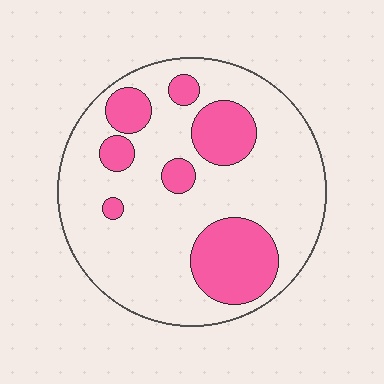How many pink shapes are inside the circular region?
7.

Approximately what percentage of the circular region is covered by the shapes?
Approximately 25%.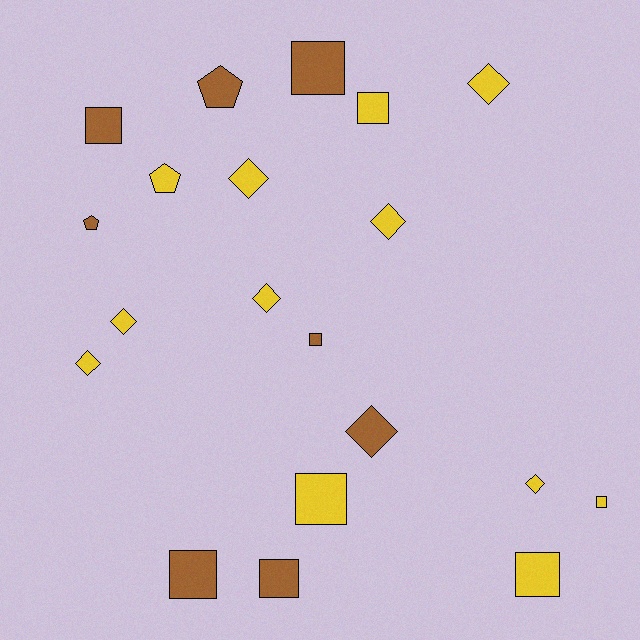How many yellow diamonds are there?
There are 7 yellow diamonds.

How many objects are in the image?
There are 20 objects.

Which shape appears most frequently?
Square, with 9 objects.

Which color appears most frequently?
Yellow, with 12 objects.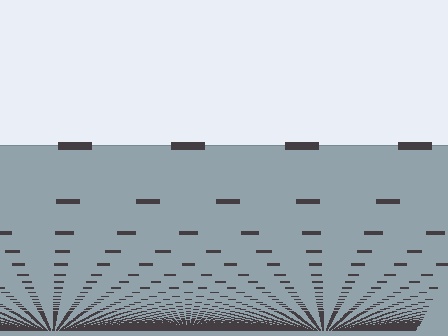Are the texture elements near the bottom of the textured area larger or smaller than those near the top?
Smaller. The gradient is inverted — elements near the bottom are smaller and denser.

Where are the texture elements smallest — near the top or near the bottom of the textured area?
Near the bottom.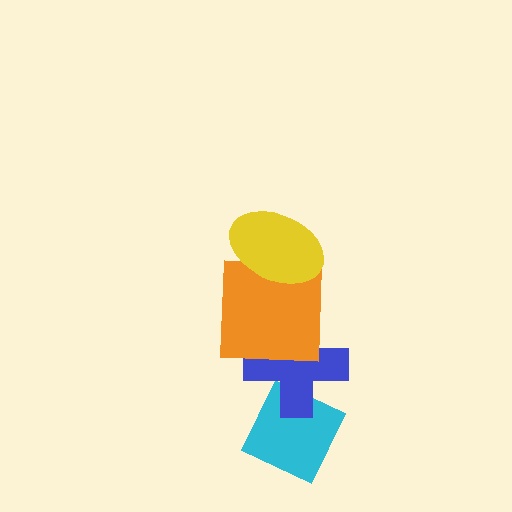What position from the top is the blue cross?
The blue cross is 3rd from the top.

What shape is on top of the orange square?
The yellow ellipse is on top of the orange square.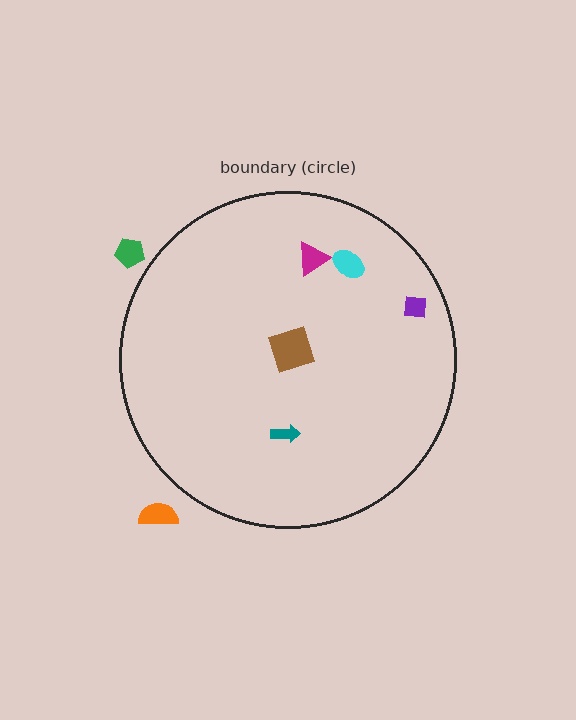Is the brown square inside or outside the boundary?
Inside.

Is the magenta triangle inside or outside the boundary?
Inside.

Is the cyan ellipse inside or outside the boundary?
Inside.